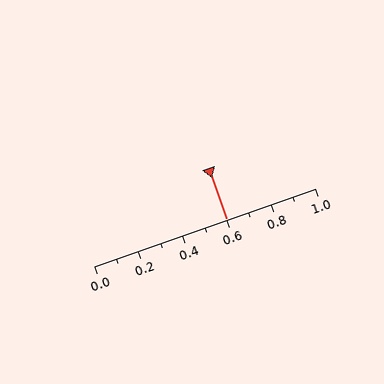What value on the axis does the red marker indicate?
The marker indicates approximately 0.6.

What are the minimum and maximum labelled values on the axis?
The axis runs from 0.0 to 1.0.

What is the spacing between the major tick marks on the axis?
The major ticks are spaced 0.2 apart.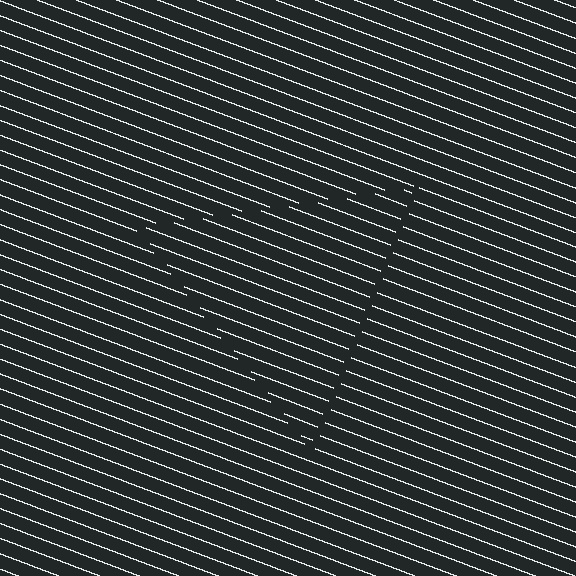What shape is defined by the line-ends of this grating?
An illusory triangle. The interior of the shape contains the same grating, shifted by half a period — the contour is defined by the phase discontinuity where line-ends from the inner and outer gratings abut.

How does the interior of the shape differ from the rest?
The interior of the shape contains the same grating, shifted by half a period — the contour is defined by the phase discontinuity where line-ends from the inner and outer gratings abut.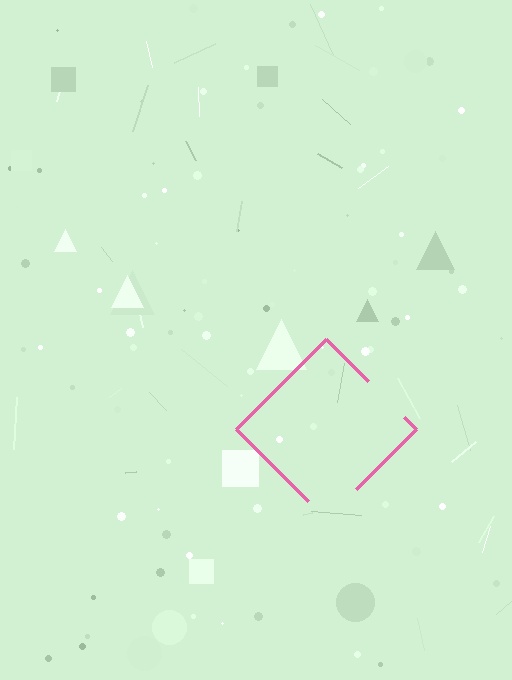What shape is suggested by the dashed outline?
The dashed outline suggests a diamond.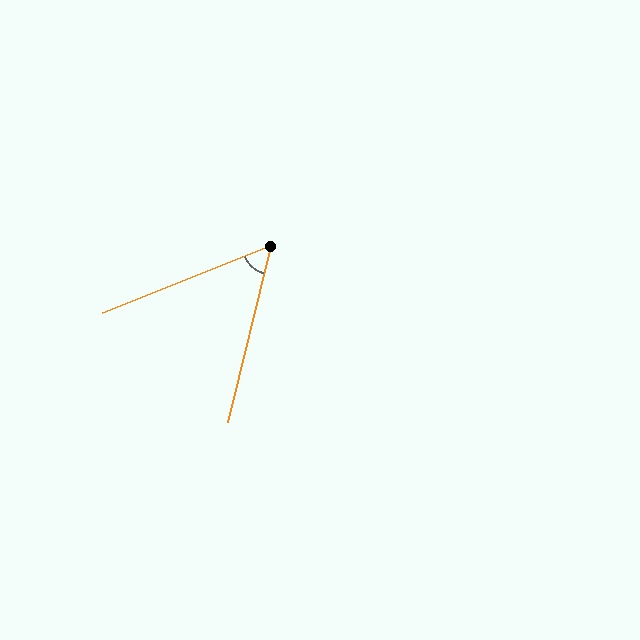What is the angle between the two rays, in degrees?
Approximately 54 degrees.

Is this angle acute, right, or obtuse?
It is acute.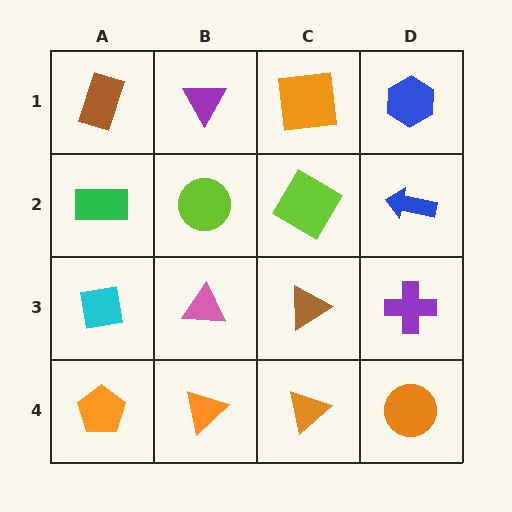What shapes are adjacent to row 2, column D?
A blue hexagon (row 1, column D), a purple cross (row 3, column D), a lime diamond (row 2, column C).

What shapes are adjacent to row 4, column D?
A purple cross (row 3, column D), an orange triangle (row 4, column C).